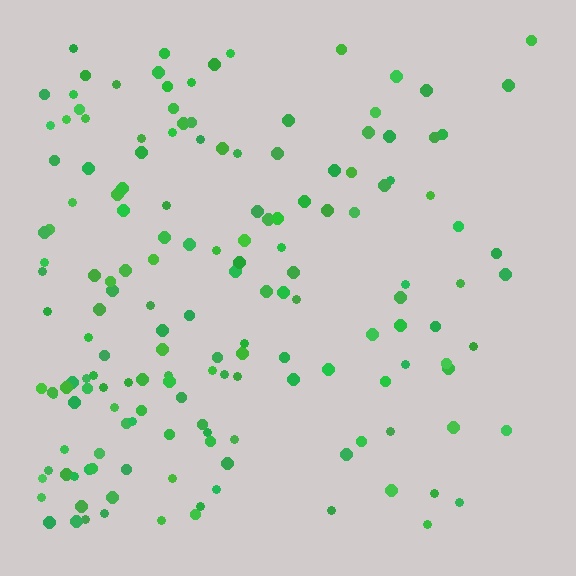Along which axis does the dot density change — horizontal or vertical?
Horizontal.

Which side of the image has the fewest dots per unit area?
The right.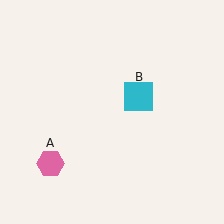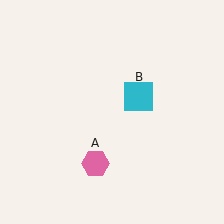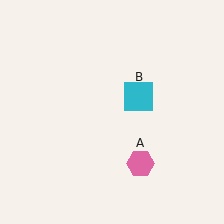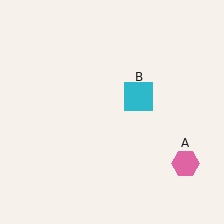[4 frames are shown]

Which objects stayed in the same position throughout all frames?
Cyan square (object B) remained stationary.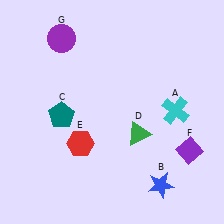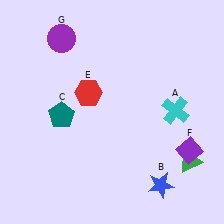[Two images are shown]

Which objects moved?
The objects that moved are: the green triangle (D), the red hexagon (E).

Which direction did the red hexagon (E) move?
The red hexagon (E) moved up.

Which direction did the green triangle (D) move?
The green triangle (D) moved right.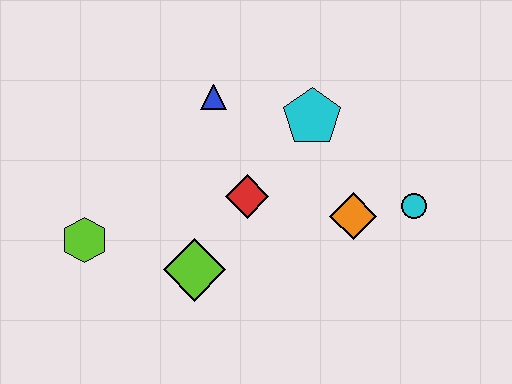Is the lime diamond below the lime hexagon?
Yes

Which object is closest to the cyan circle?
The orange diamond is closest to the cyan circle.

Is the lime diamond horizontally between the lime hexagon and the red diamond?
Yes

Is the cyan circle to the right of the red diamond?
Yes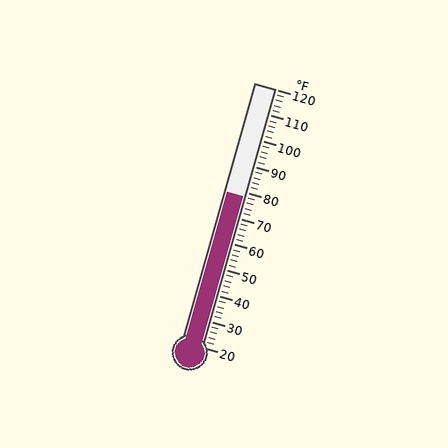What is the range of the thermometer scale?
The thermometer scale ranges from 20°F to 120°F.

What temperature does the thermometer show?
The thermometer shows approximately 78°F.